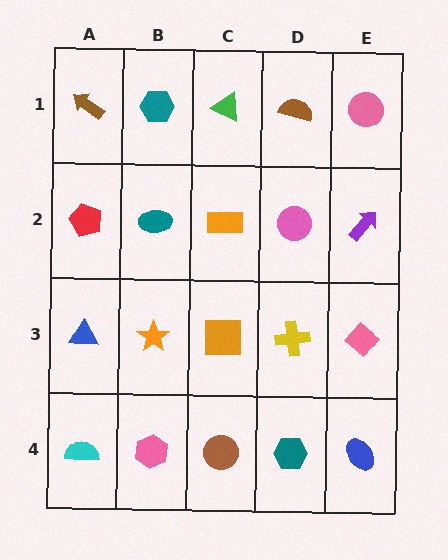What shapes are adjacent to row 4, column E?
A pink diamond (row 3, column E), a teal hexagon (row 4, column D).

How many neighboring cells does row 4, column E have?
2.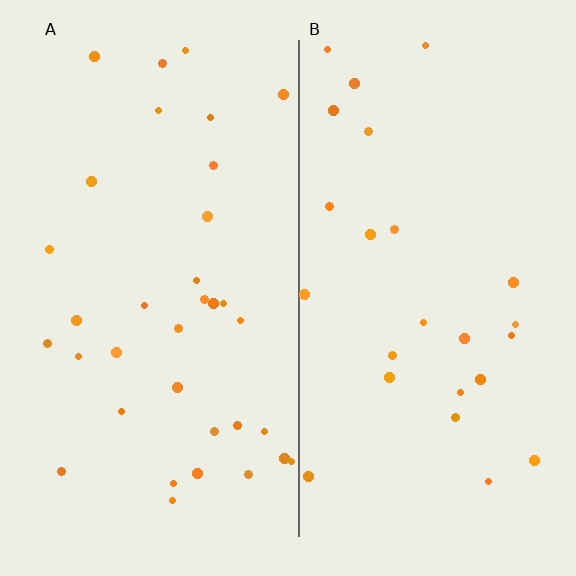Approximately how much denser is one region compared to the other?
Approximately 1.4× — region A over region B.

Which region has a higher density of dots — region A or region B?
A (the left).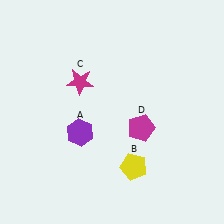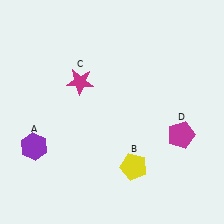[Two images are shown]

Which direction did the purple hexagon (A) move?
The purple hexagon (A) moved left.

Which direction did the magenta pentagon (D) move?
The magenta pentagon (D) moved right.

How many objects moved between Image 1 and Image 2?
2 objects moved between the two images.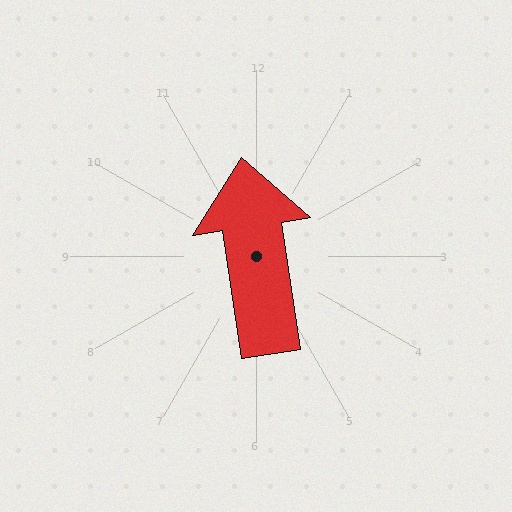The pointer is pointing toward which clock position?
Roughly 12 o'clock.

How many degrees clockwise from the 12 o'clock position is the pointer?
Approximately 352 degrees.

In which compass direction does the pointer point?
North.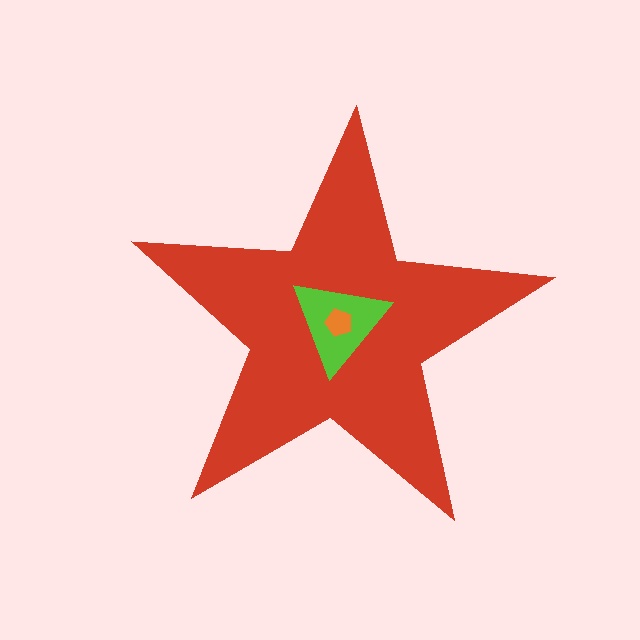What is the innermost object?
The orange pentagon.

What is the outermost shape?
The red star.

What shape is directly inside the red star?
The lime triangle.